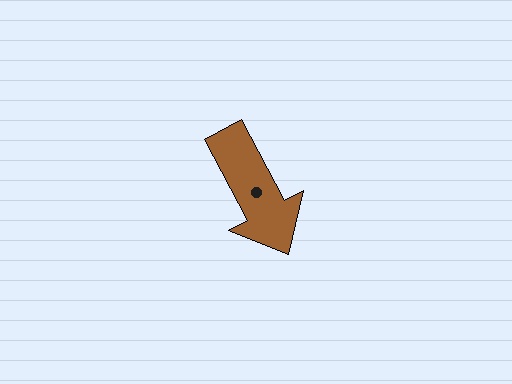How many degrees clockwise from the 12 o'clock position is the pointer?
Approximately 152 degrees.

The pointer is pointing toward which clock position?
Roughly 5 o'clock.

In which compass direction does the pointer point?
Southeast.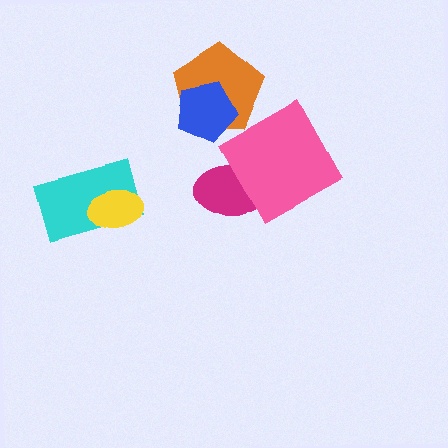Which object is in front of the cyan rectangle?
The yellow ellipse is in front of the cyan rectangle.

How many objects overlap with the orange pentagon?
1 object overlaps with the orange pentagon.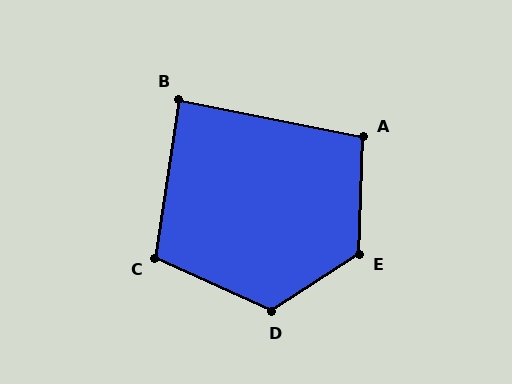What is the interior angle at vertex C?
Approximately 106 degrees (obtuse).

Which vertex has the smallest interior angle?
B, at approximately 87 degrees.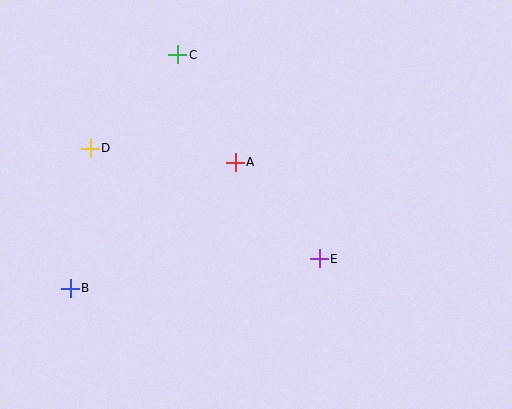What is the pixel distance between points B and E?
The distance between B and E is 251 pixels.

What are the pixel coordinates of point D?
Point D is at (90, 148).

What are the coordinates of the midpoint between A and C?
The midpoint between A and C is at (207, 108).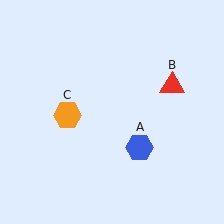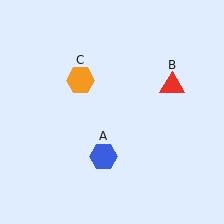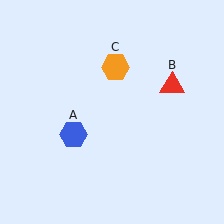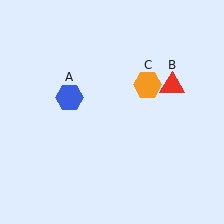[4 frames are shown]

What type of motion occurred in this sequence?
The blue hexagon (object A), orange hexagon (object C) rotated clockwise around the center of the scene.